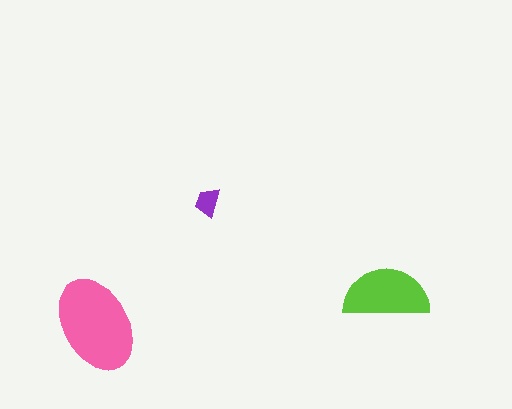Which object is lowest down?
The pink ellipse is bottommost.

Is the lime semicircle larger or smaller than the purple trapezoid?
Larger.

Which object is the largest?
The pink ellipse.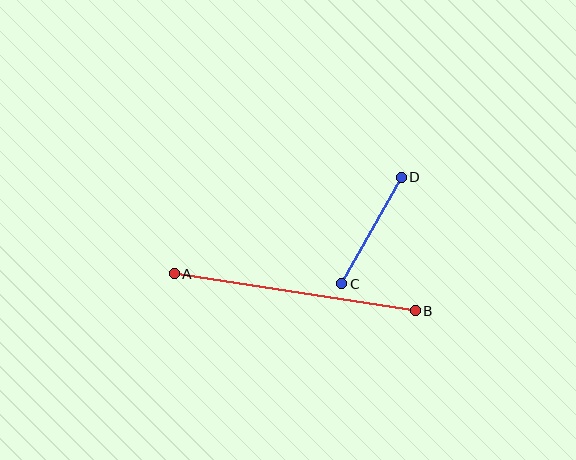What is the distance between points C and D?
The distance is approximately 122 pixels.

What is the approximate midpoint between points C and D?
The midpoint is at approximately (372, 230) pixels.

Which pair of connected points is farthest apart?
Points A and B are farthest apart.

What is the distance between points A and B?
The distance is approximately 244 pixels.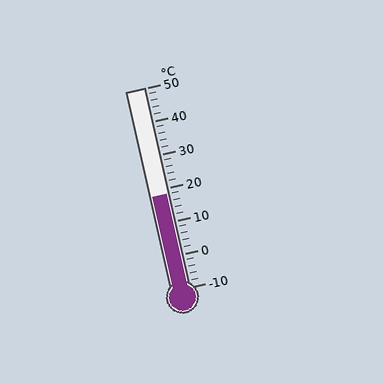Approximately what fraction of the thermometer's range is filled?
The thermometer is filled to approximately 45% of its range.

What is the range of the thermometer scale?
The thermometer scale ranges from -10°C to 50°C.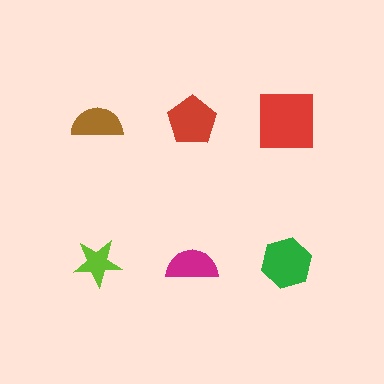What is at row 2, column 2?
A magenta semicircle.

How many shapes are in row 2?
3 shapes.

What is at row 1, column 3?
A red square.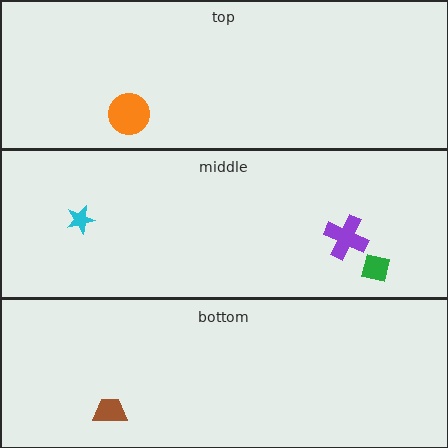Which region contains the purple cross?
The middle region.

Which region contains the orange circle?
The top region.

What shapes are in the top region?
The orange circle.